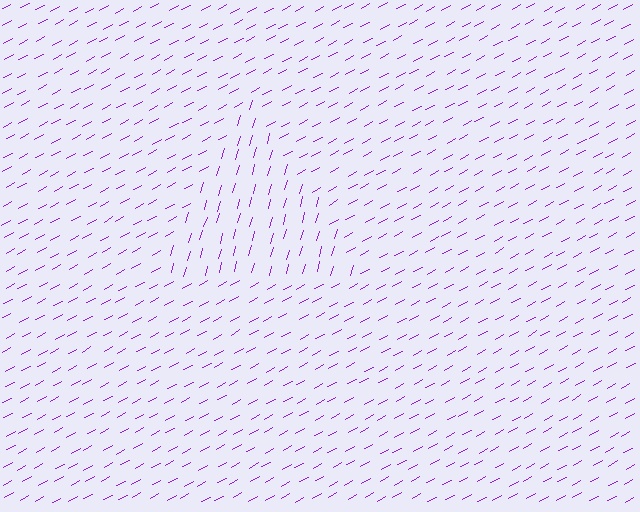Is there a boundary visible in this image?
Yes, there is a texture boundary formed by a change in line orientation.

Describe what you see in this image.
The image is filled with small purple line segments. A triangle region in the image has lines oriented differently from the surrounding lines, creating a visible texture boundary.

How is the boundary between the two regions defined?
The boundary is defined purely by a change in line orientation (approximately 45 degrees difference). All lines are the same color and thickness.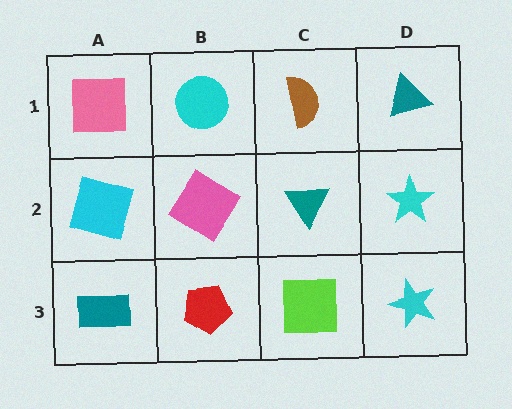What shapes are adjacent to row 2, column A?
A pink square (row 1, column A), a teal rectangle (row 3, column A), a pink diamond (row 2, column B).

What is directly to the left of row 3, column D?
A lime square.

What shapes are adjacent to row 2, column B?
A cyan circle (row 1, column B), a red pentagon (row 3, column B), a cyan square (row 2, column A), a teal triangle (row 2, column C).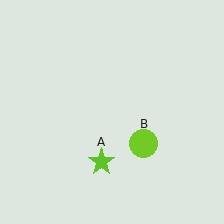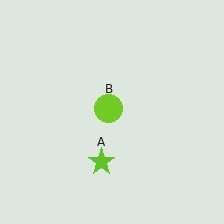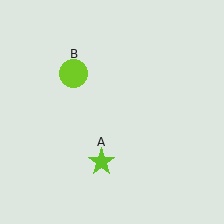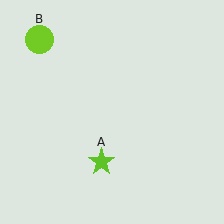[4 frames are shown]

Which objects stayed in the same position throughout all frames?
Lime star (object A) remained stationary.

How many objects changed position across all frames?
1 object changed position: lime circle (object B).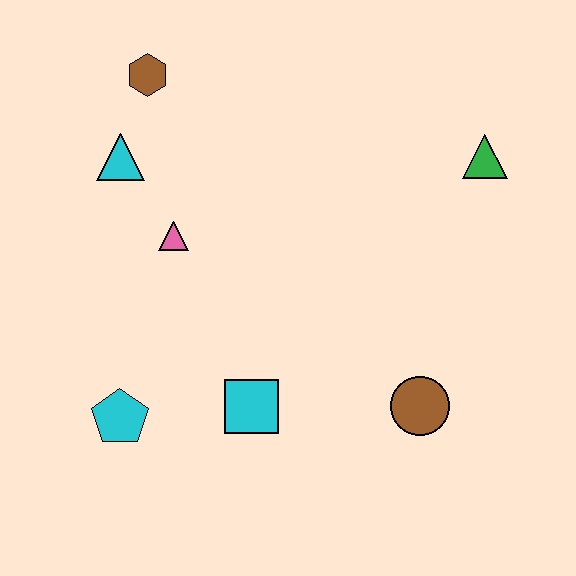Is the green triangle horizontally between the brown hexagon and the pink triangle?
No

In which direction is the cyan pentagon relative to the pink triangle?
The cyan pentagon is below the pink triangle.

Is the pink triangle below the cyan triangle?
Yes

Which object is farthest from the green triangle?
The cyan pentagon is farthest from the green triangle.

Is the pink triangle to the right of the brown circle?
No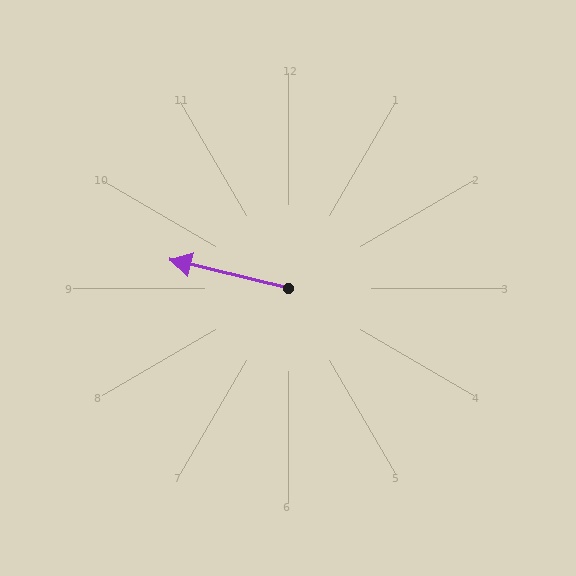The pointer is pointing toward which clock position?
Roughly 9 o'clock.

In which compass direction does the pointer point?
West.